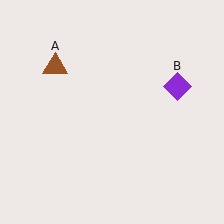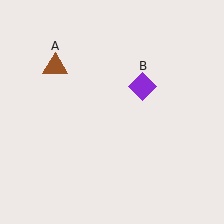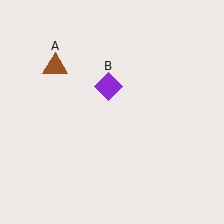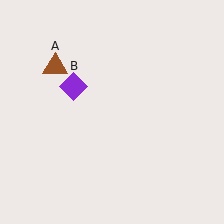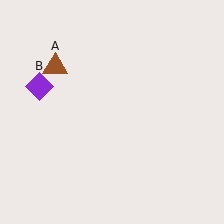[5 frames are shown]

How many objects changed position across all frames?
1 object changed position: purple diamond (object B).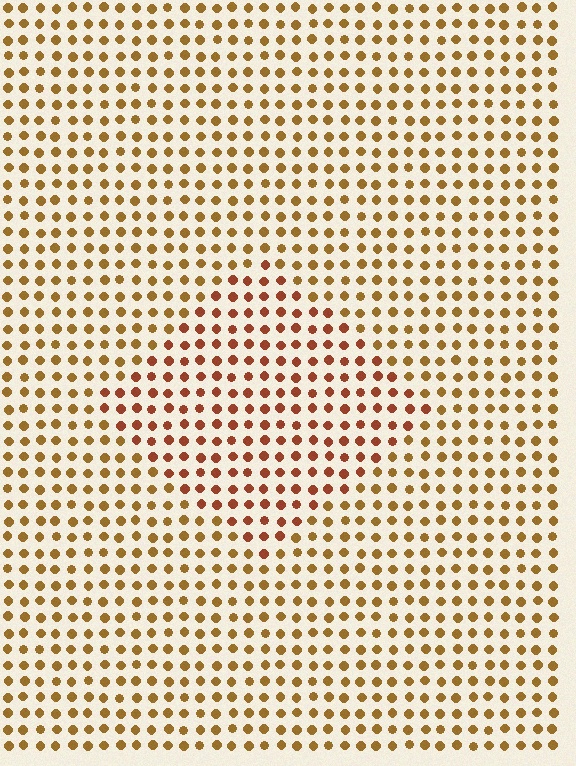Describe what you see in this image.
The image is filled with small brown elements in a uniform arrangement. A diamond-shaped region is visible where the elements are tinted to a slightly different hue, forming a subtle color boundary.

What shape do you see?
I see a diamond.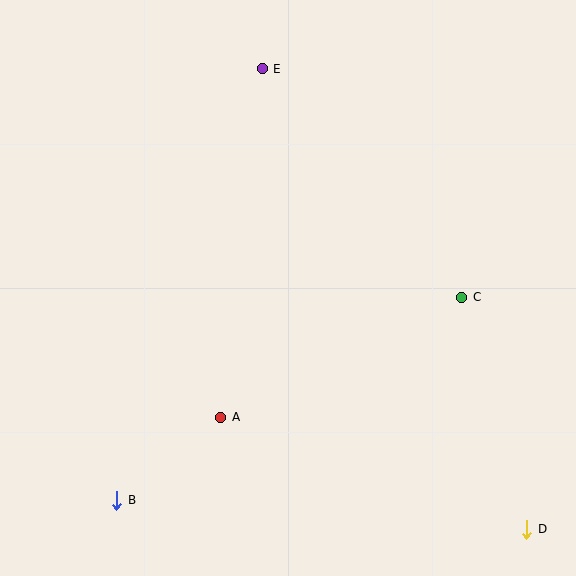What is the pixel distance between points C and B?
The distance between C and B is 400 pixels.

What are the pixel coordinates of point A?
Point A is at (221, 417).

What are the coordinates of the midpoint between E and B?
The midpoint between E and B is at (189, 284).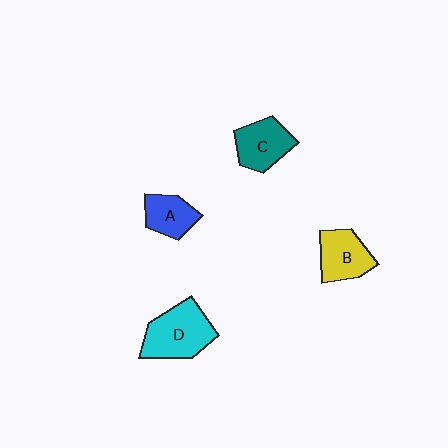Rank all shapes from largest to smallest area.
From largest to smallest: D (cyan), C (teal), B (yellow), A (blue).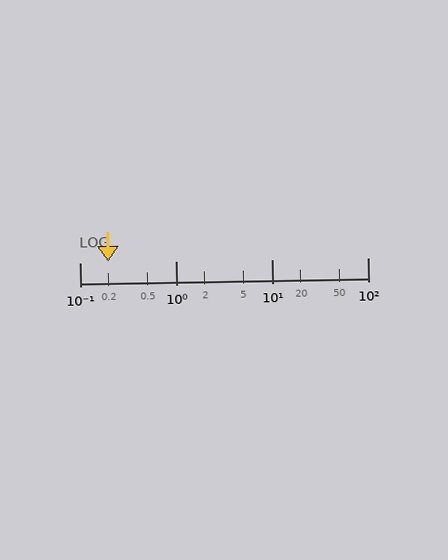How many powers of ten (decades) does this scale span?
The scale spans 3 decades, from 0.1 to 100.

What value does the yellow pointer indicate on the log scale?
The pointer indicates approximately 0.2.